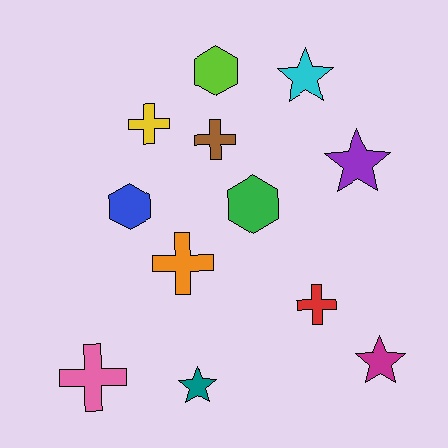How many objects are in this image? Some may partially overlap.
There are 12 objects.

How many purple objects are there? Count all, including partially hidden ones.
There is 1 purple object.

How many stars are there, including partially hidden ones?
There are 4 stars.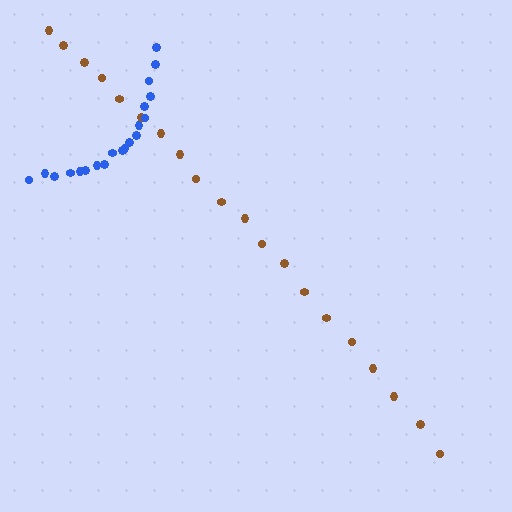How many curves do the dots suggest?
There are 2 distinct paths.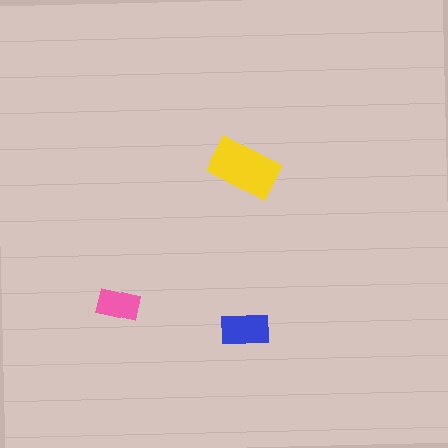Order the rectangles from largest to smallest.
the yellow one, the blue one, the pink one.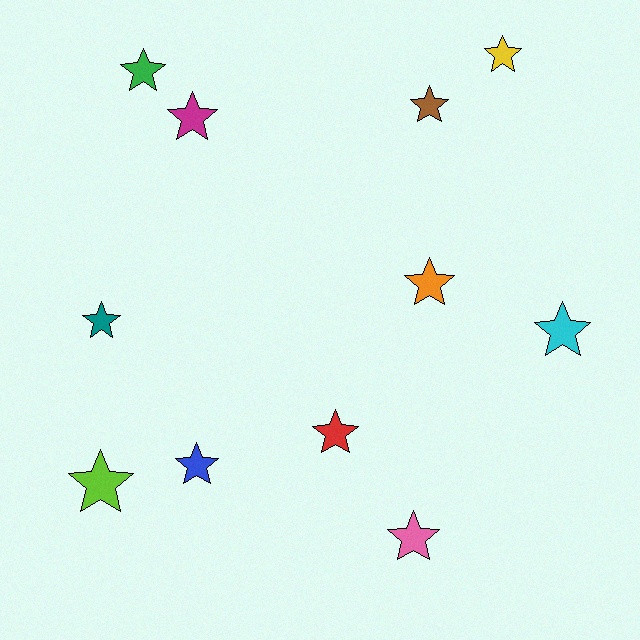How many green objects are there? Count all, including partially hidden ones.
There is 1 green object.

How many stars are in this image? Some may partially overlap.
There are 11 stars.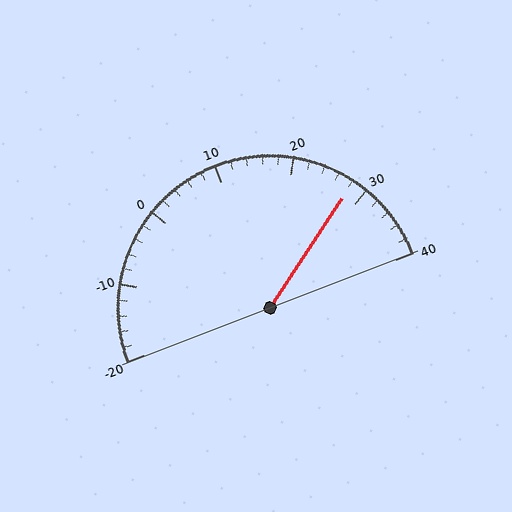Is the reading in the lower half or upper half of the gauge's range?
The reading is in the upper half of the range (-20 to 40).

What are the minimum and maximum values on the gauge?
The gauge ranges from -20 to 40.